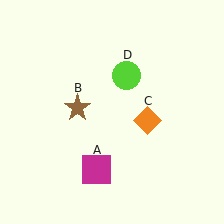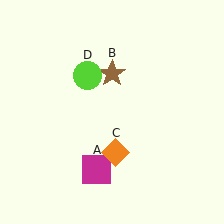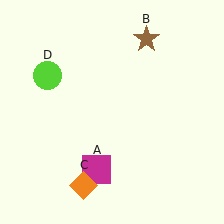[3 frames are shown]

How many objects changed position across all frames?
3 objects changed position: brown star (object B), orange diamond (object C), lime circle (object D).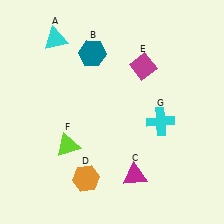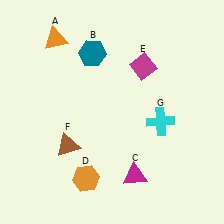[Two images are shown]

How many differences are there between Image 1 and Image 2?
There are 2 differences between the two images.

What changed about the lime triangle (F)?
In Image 1, F is lime. In Image 2, it changed to brown.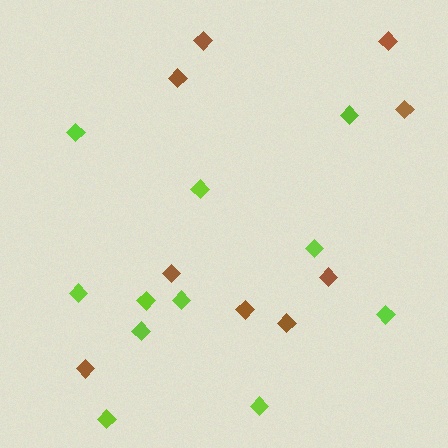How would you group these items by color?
There are 2 groups: one group of lime diamonds (11) and one group of brown diamonds (9).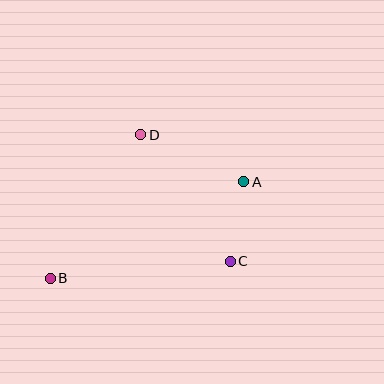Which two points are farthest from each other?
Points A and B are farthest from each other.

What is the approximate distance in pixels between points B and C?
The distance between B and C is approximately 181 pixels.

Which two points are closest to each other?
Points A and C are closest to each other.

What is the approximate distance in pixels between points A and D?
The distance between A and D is approximately 113 pixels.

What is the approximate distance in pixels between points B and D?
The distance between B and D is approximately 169 pixels.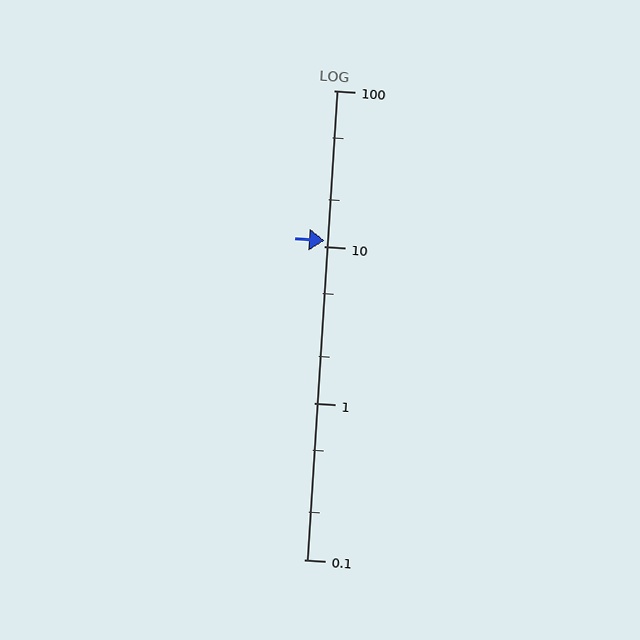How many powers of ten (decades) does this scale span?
The scale spans 3 decades, from 0.1 to 100.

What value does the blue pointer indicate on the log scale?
The pointer indicates approximately 11.